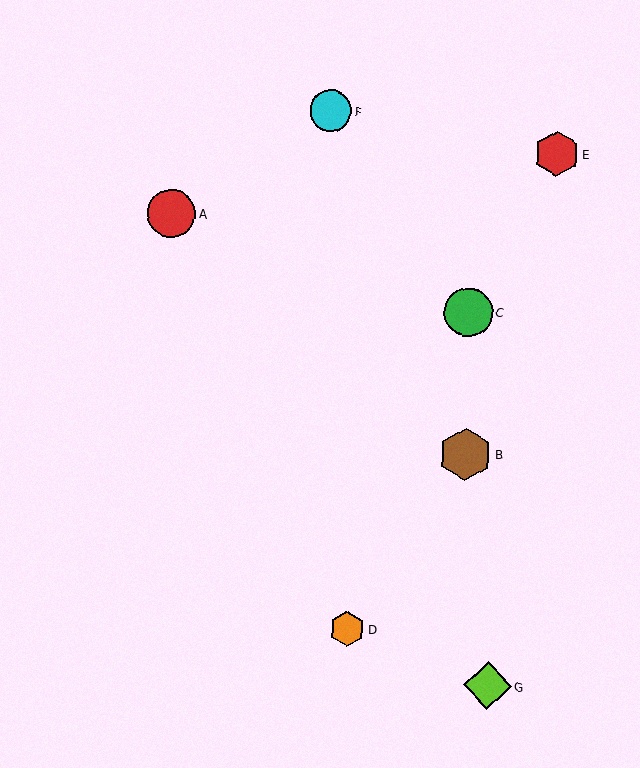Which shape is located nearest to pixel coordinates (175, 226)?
The red circle (labeled A) at (172, 213) is nearest to that location.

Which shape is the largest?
The brown hexagon (labeled B) is the largest.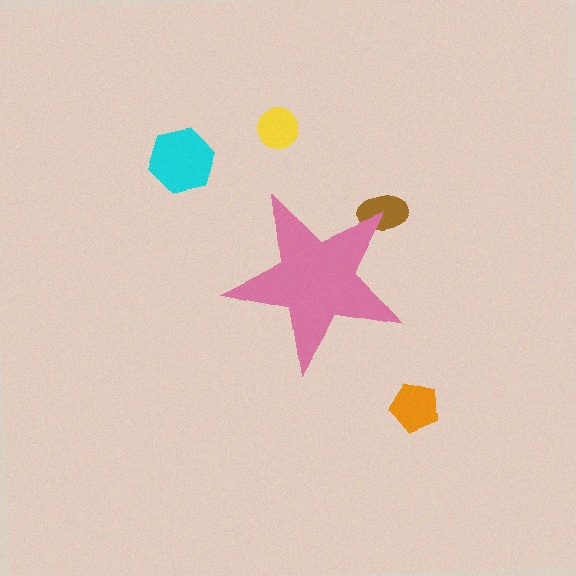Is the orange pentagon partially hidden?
No, the orange pentagon is fully visible.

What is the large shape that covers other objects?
A pink star.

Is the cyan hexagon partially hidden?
No, the cyan hexagon is fully visible.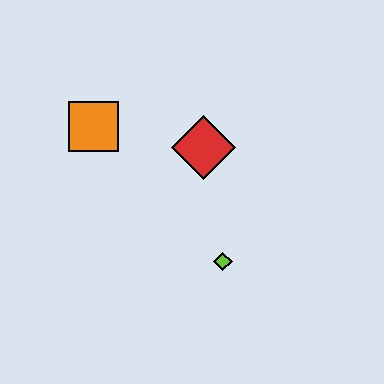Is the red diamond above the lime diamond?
Yes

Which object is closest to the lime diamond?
The red diamond is closest to the lime diamond.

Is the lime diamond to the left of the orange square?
No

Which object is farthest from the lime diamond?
The orange square is farthest from the lime diamond.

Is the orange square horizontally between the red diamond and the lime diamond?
No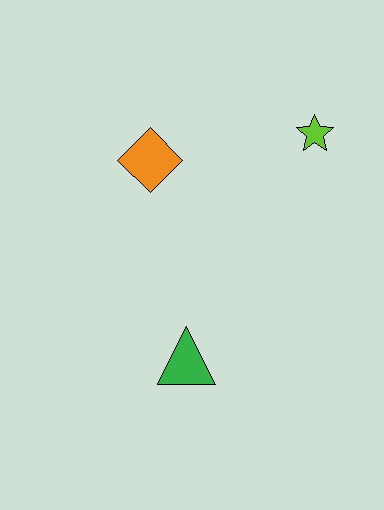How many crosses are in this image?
There are no crosses.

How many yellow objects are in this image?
There are no yellow objects.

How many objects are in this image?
There are 3 objects.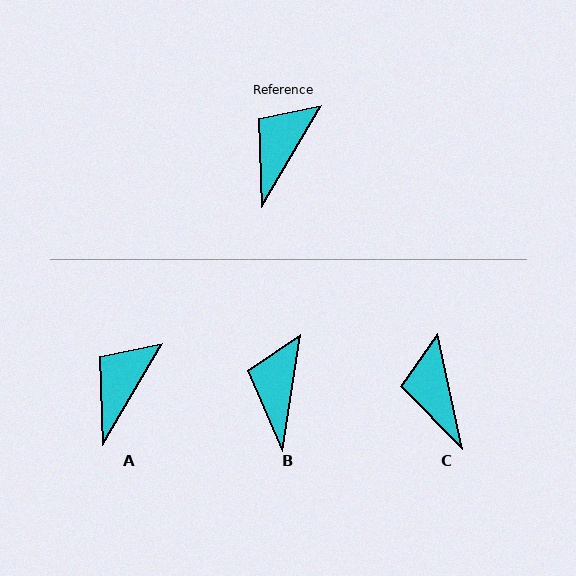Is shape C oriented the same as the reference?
No, it is off by about 43 degrees.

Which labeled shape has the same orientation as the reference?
A.